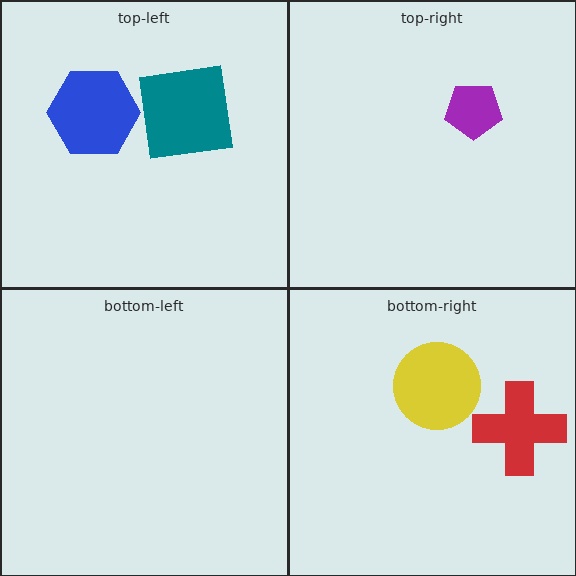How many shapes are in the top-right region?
1.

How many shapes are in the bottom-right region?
2.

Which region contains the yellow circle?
The bottom-right region.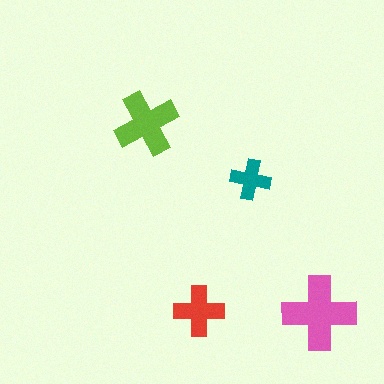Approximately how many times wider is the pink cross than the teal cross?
About 2 times wider.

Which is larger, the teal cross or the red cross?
The red one.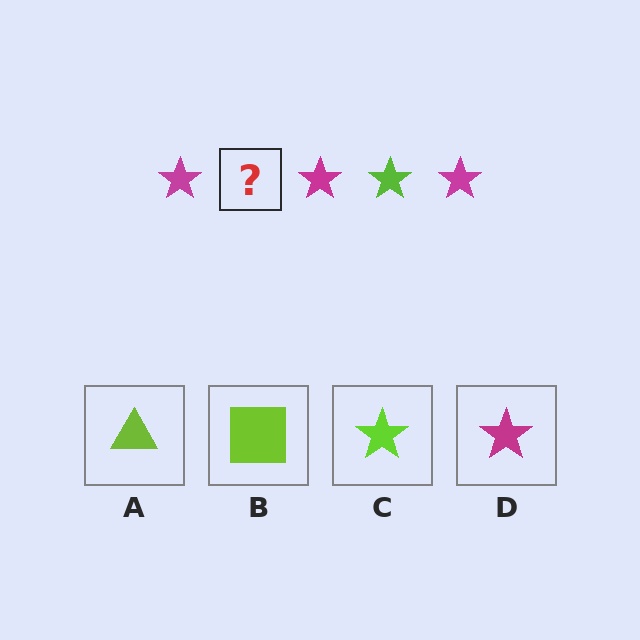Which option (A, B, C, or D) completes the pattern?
C.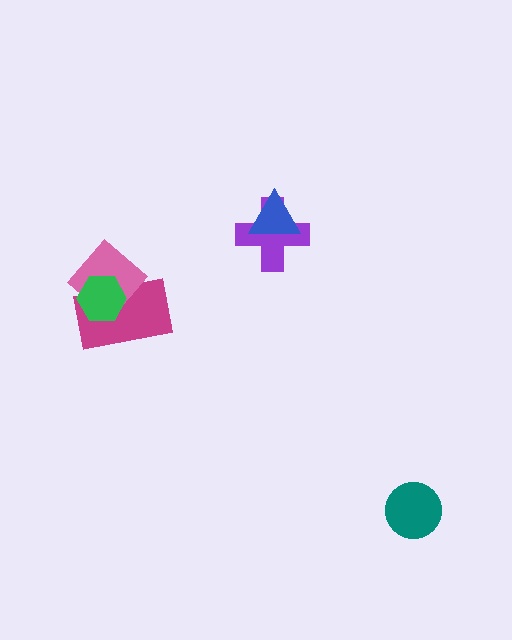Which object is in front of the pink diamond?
The green hexagon is in front of the pink diamond.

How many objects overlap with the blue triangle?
1 object overlaps with the blue triangle.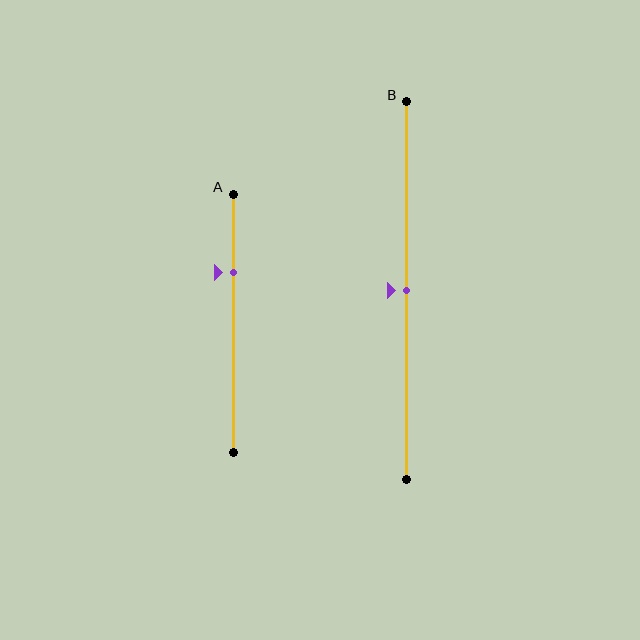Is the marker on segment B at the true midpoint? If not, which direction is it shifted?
Yes, the marker on segment B is at the true midpoint.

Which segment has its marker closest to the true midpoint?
Segment B has its marker closest to the true midpoint.